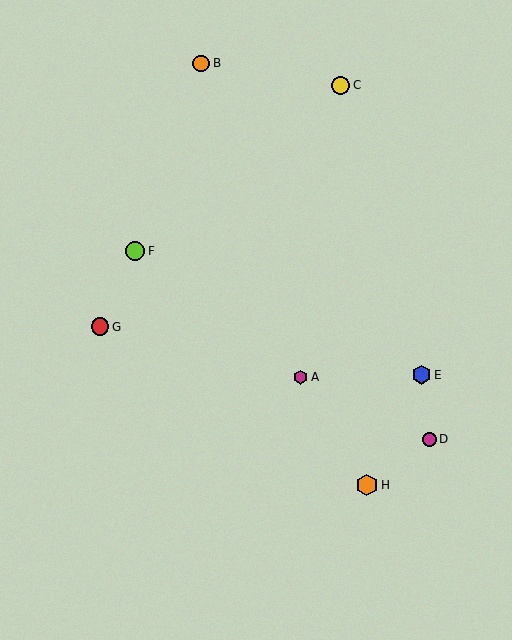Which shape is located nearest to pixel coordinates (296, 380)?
The magenta hexagon (labeled A) at (301, 377) is nearest to that location.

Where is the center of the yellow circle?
The center of the yellow circle is at (340, 85).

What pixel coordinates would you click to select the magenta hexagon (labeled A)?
Click at (301, 377) to select the magenta hexagon A.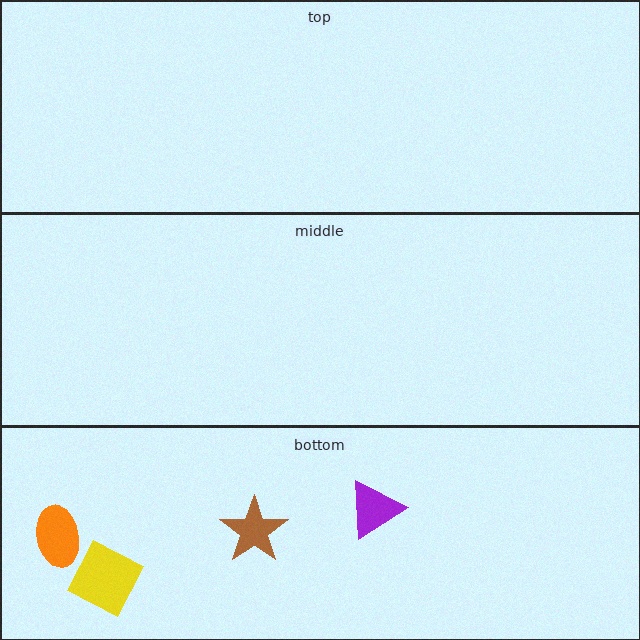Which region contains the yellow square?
The bottom region.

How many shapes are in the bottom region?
4.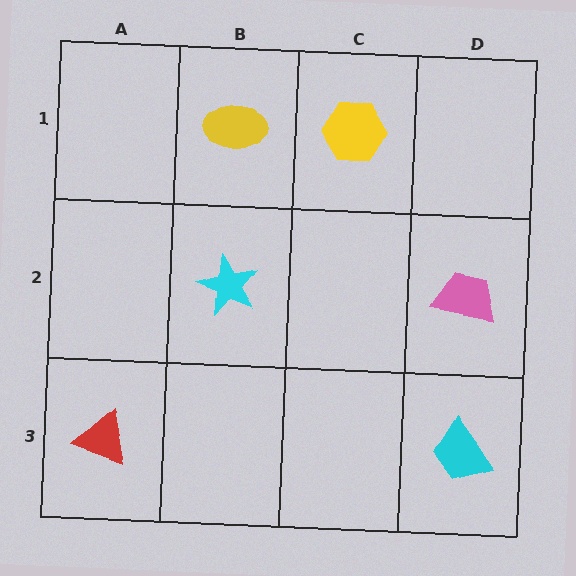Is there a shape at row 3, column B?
No, that cell is empty.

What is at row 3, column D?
A cyan trapezoid.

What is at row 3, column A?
A red triangle.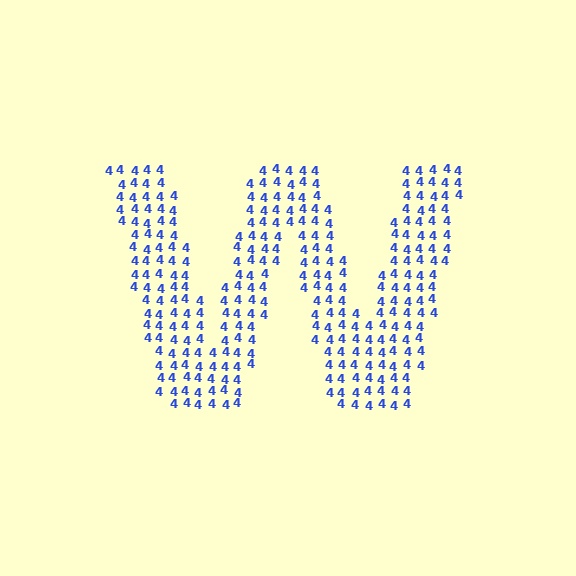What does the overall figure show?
The overall figure shows the letter W.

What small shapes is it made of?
It is made of small digit 4's.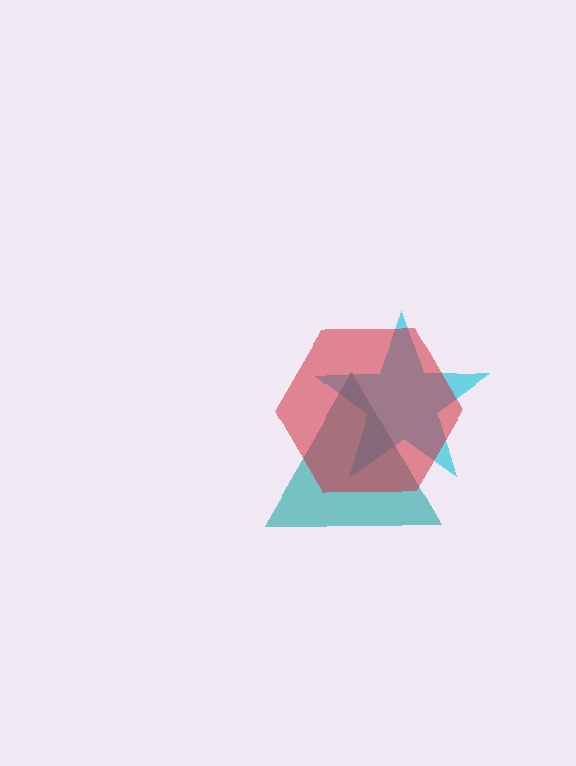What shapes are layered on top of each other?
The layered shapes are: a cyan star, a teal triangle, a red hexagon.